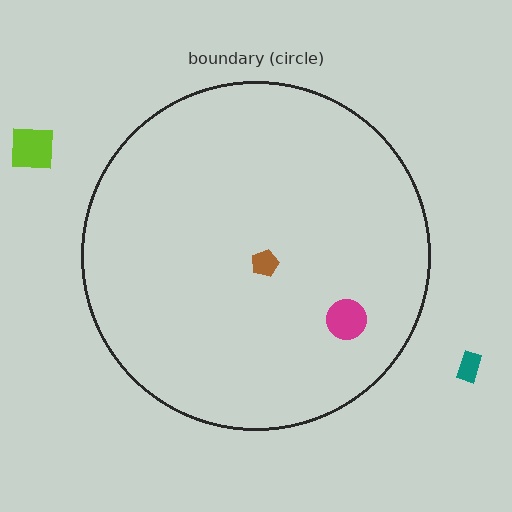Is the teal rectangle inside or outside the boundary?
Outside.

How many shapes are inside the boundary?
2 inside, 2 outside.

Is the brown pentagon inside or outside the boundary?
Inside.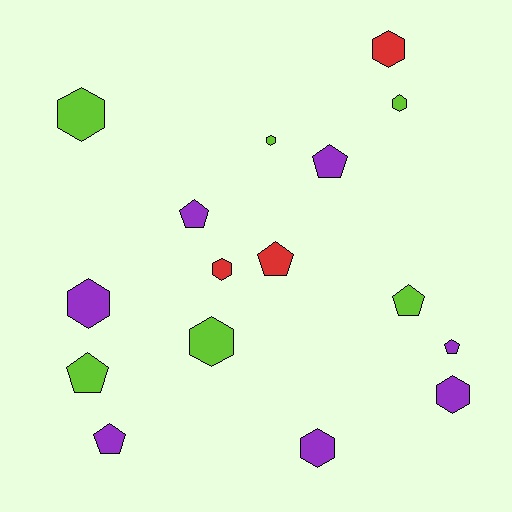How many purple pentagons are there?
There are 4 purple pentagons.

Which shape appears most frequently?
Hexagon, with 9 objects.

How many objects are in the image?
There are 16 objects.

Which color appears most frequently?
Purple, with 7 objects.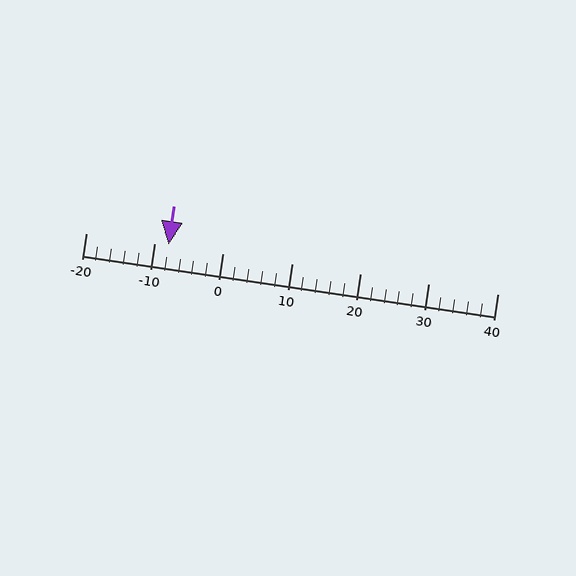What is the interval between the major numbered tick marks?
The major tick marks are spaced 10 units apart.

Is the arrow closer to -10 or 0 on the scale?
The arrow is closer to -10.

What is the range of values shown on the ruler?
The ruler shows values from -20 to 40.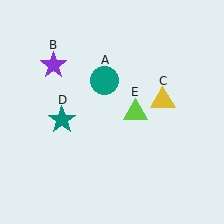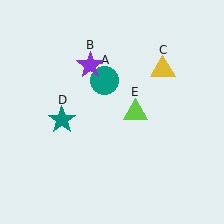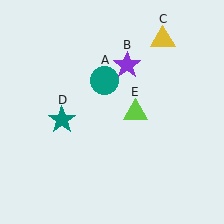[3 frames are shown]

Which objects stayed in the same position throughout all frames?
Teal circle (object A) and teal star (object D) and lime triangle (object E) remained stationary.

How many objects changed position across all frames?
2 objects changed position: purple star (object B), yellow triangle (object C).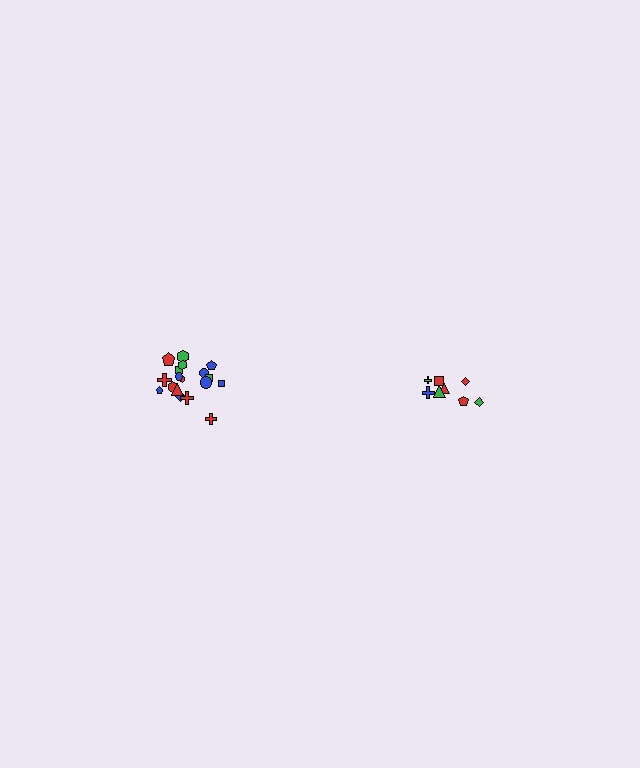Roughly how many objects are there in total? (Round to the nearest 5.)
Roughly 25 objects in total.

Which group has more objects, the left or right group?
The left group.